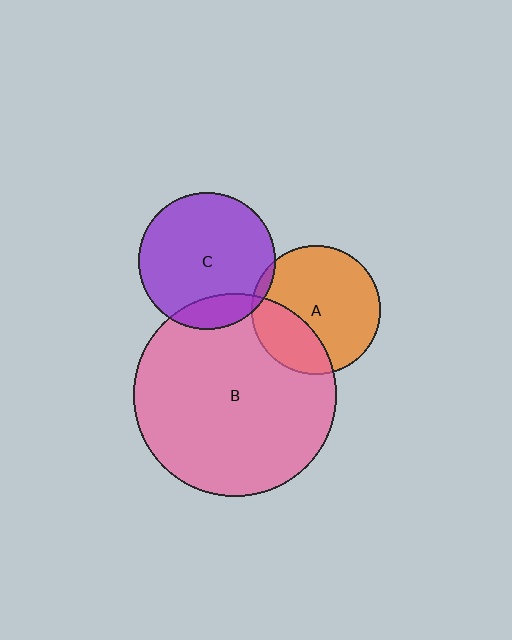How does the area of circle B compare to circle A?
Approximately 2.4 times.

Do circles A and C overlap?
Yes.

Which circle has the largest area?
Circle B (pink).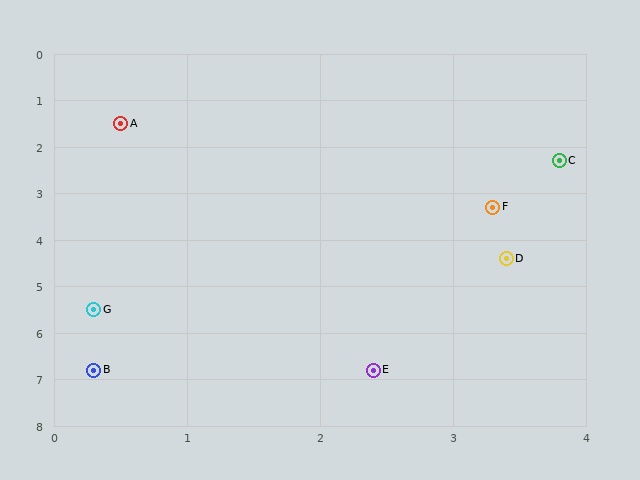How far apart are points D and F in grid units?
Points D and F are about 1.1 grid units apart.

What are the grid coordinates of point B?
Point B is at approximately (0.3, 6.8).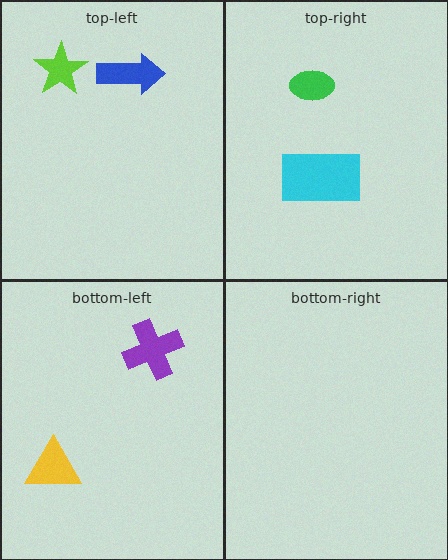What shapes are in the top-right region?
The green ellipse, the cyan rectangle.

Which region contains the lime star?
The top-left region.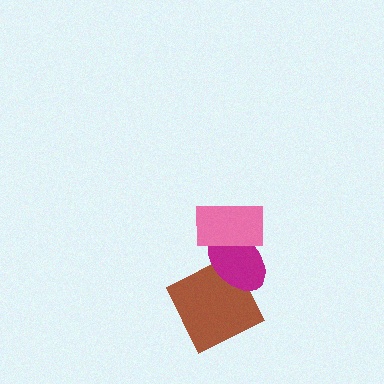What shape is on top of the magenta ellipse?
The pink rectangle is on top of the magenta ellipse.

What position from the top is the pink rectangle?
The pink rectangle is 1st from the top.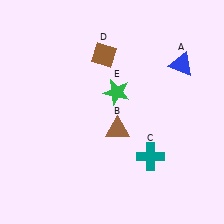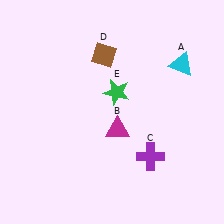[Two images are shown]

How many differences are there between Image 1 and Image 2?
There are 3 differences between the two images.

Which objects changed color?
A changed from blue to cyan. B changed from brown to magenta. C changed from teal to purple.